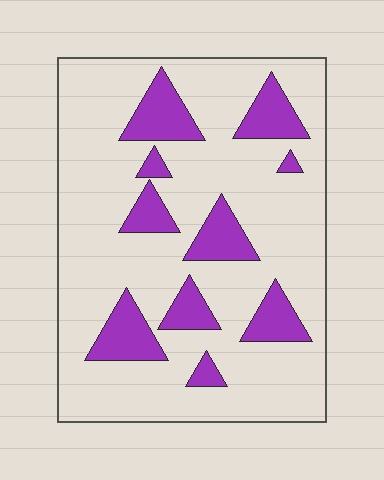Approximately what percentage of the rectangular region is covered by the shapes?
Approximately 20%.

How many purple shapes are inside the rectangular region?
10.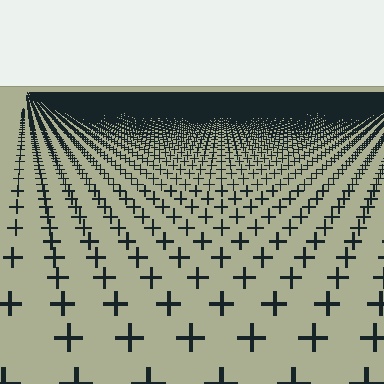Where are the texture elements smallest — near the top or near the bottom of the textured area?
Near the top.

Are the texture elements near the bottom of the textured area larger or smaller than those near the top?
Larger. Near the bottom, elements are closer to the viewer and appear at a bigger on-screen size.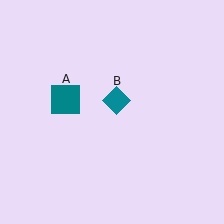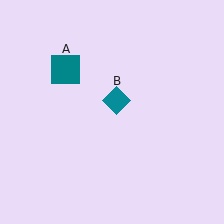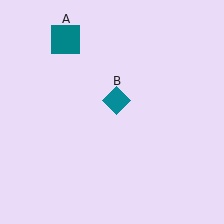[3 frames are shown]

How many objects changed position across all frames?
1 object changed position: teal square (object A).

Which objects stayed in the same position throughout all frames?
Teal diamond (object B) remained stationary.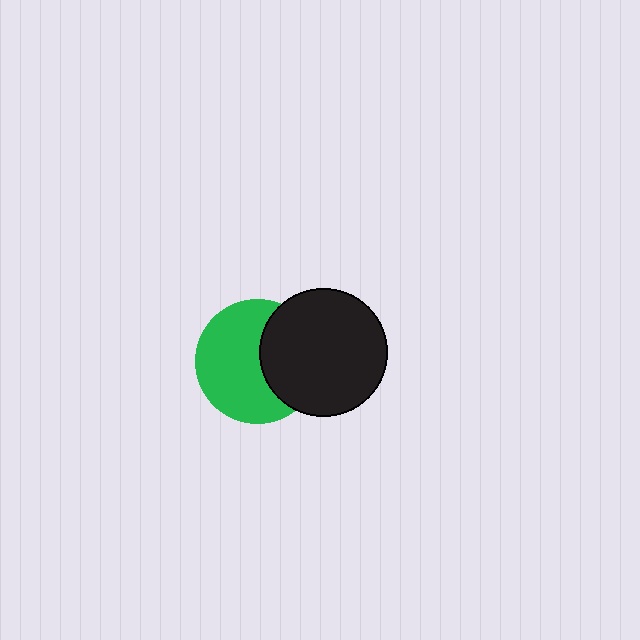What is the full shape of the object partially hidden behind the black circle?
The partially hidden object is a green circle.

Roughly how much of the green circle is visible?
About half of it is visible (roughly 63%).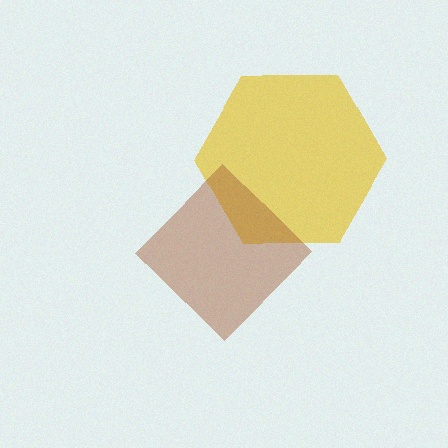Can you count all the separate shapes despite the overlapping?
Yes, there are 2 separate shapes.